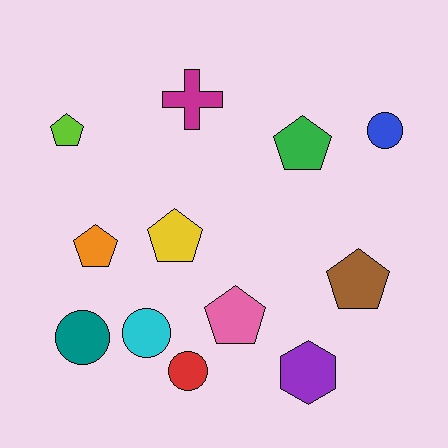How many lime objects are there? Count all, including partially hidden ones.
There is 1 lime object.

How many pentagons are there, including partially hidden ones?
There are 6 pentagons.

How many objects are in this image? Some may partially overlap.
There are 12 objects.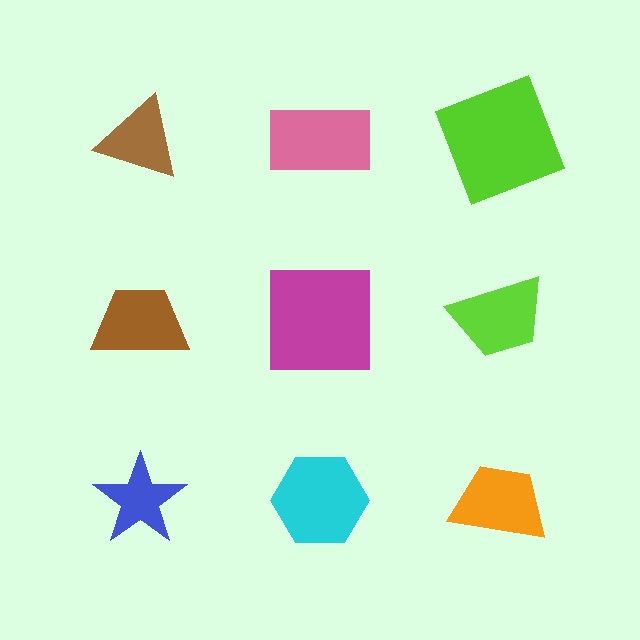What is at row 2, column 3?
A lime trapezoid.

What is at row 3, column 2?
A cyan hexagon.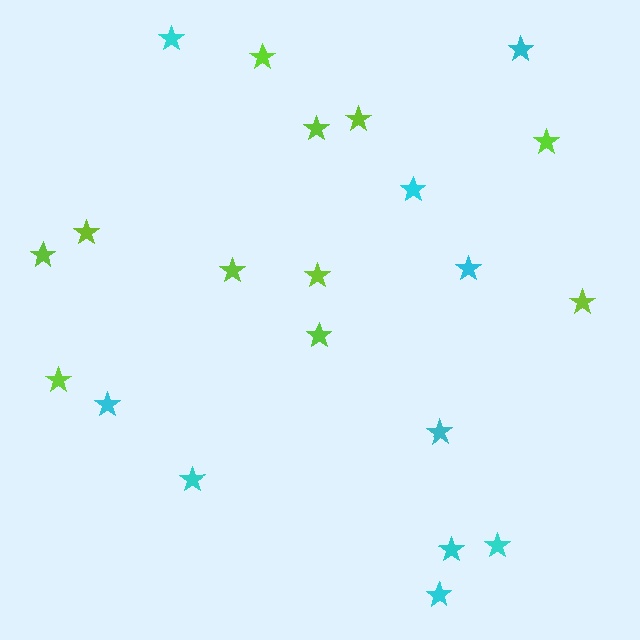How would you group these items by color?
There are 2 groups: one group of lime stars (11) and one group of cyan stars (10).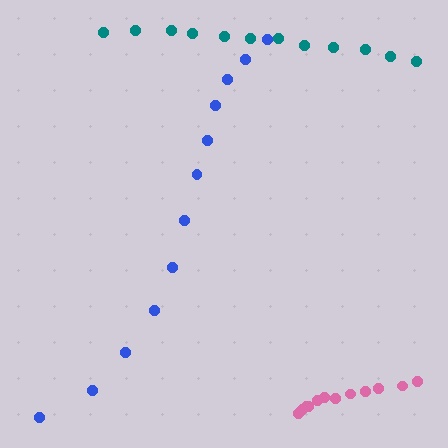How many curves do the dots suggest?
There are 3 distinct paths.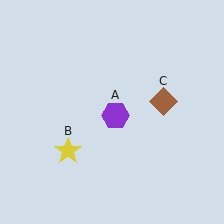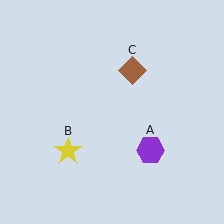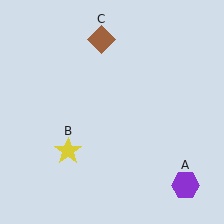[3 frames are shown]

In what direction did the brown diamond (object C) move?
The brown diamond (object C) moved up and to the left.